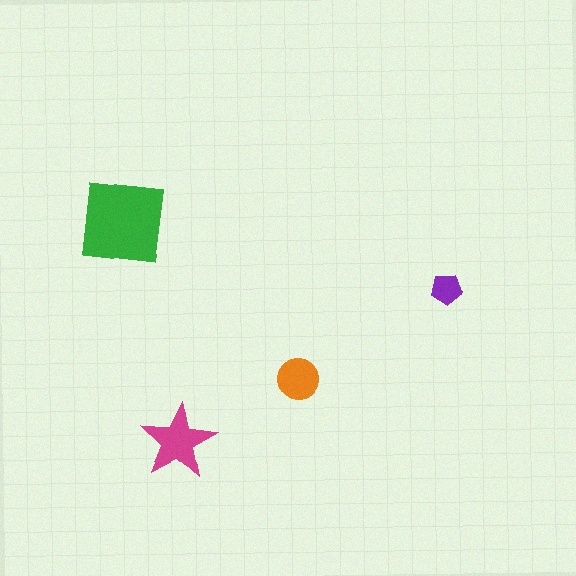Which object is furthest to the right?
The purple pentagon is rightmost.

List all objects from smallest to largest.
The purple pentagon, the orange circle, the magenta star, the green square.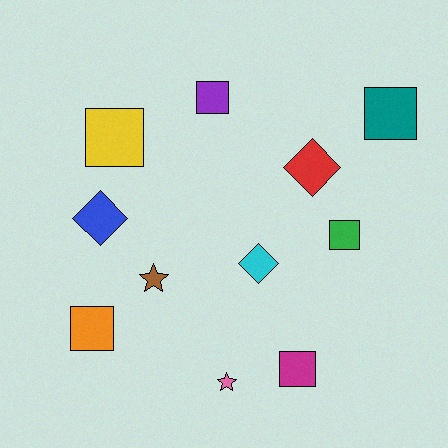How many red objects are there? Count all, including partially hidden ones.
There is 1 red object.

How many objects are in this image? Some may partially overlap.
There are 11 objects.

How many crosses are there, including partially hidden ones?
There are no crosses.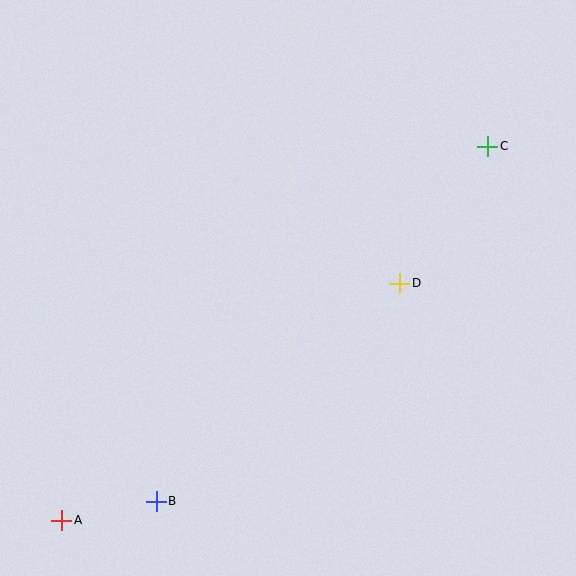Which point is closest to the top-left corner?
Point D is closest to the top-left corner.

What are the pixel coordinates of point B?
Point B is at (156, 501).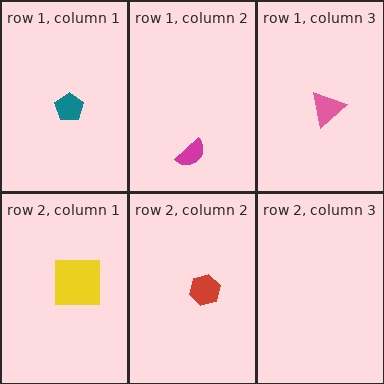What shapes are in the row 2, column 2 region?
The red hexagon.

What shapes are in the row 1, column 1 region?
The teal pentagon.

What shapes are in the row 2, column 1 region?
The yellow square.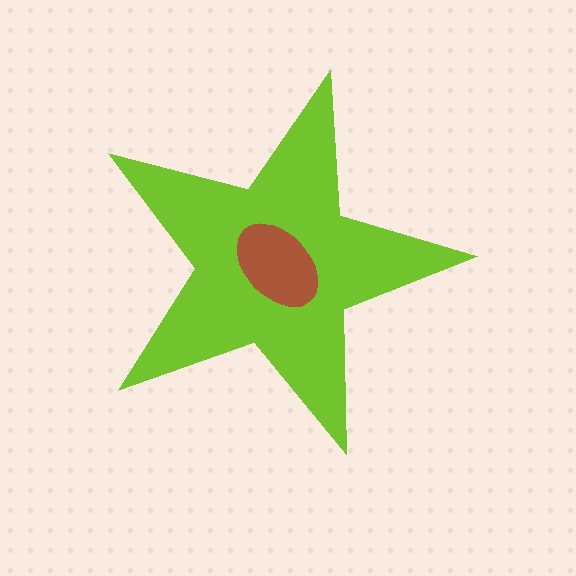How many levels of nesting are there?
2.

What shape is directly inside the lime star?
The brown ellipse.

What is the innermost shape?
The brown ellipse.